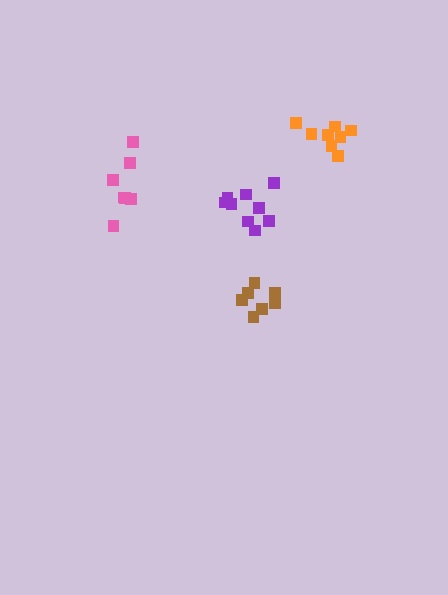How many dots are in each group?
Group 1: 7 dots, Group 2: 8 dots, Group 3: 7 dots, Group 4: 9 dots (31 total).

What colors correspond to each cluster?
The clusters are colored: brown, orange, pink, purple.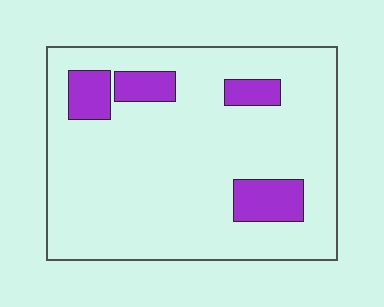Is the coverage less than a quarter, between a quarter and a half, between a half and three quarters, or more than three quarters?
Less than a quarter.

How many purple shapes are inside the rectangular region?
4.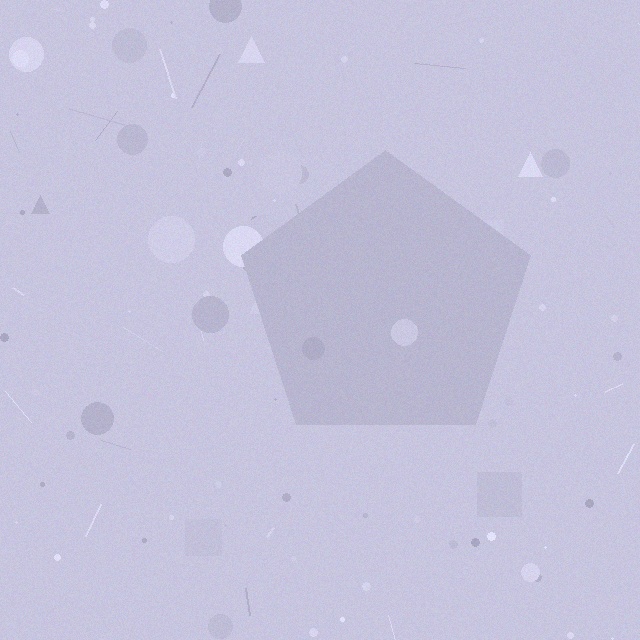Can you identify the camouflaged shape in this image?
The camouflaged shape is a pentagon.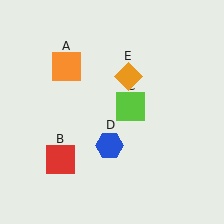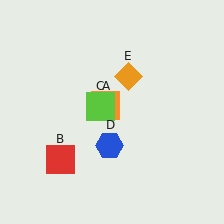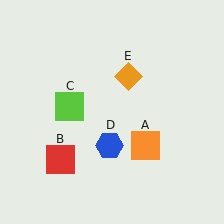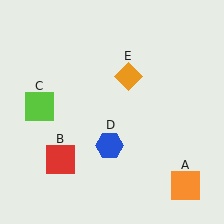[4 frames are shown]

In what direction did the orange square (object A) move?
The orange square (object A) moved down and to the right.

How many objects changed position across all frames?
2 objects changed position: orange square (object A), lime square (object C).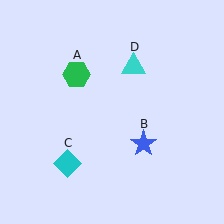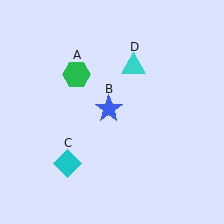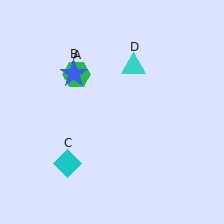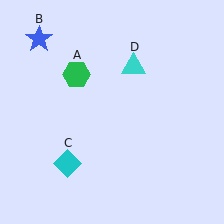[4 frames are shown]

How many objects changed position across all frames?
1 object changed position: blue star (object B).